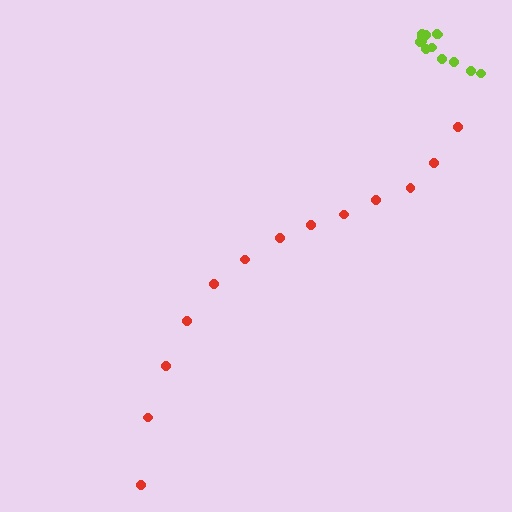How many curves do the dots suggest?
There are 2 distinct paths.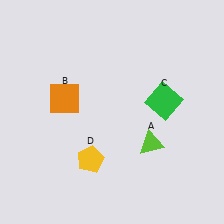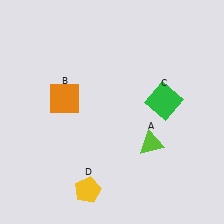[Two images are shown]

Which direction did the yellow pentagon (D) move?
The yellow pentagon (D) moved down.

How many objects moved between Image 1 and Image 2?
1 object moved between the two images.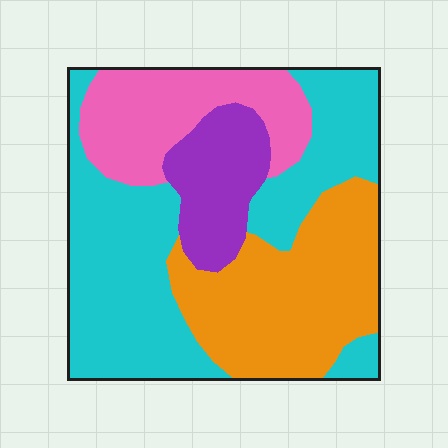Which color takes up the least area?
Purple, at roughly 10%.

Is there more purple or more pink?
Pink.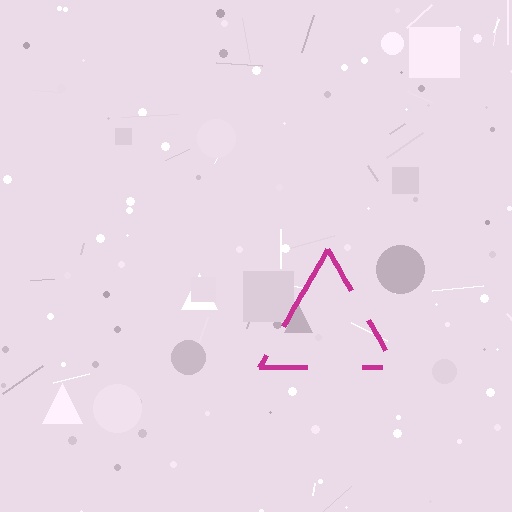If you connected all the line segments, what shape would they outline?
They would outline a triangle.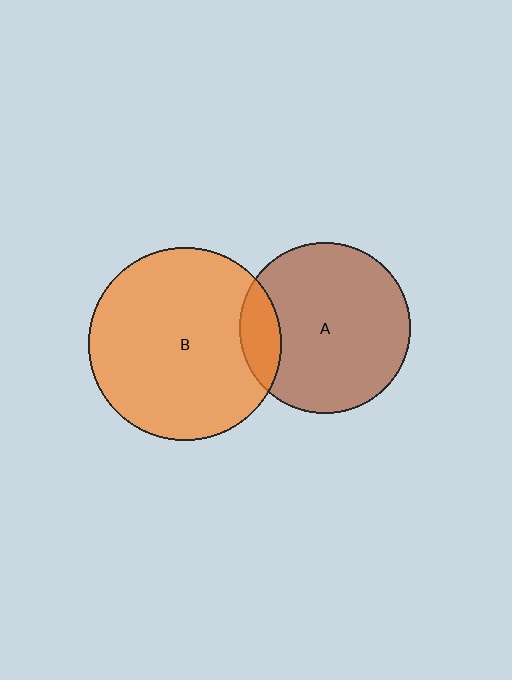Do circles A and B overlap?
Yes.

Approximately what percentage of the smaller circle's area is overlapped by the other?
Approximately 15%.